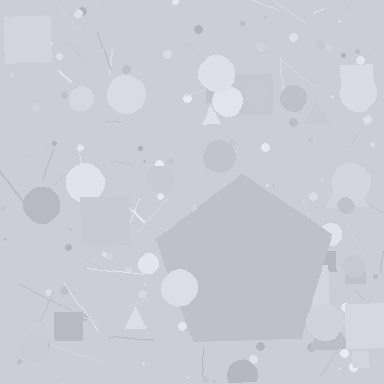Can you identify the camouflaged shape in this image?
The camouflaged shape is a pentagon.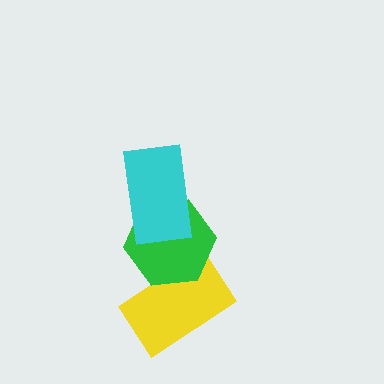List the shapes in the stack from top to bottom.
From top to bottom: the cyan rectangle, the green hexagon, the yellow rectangle.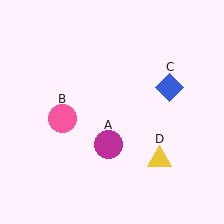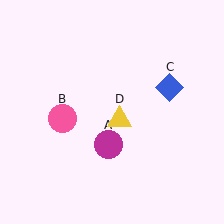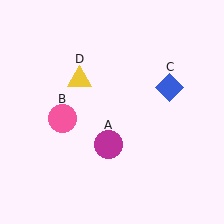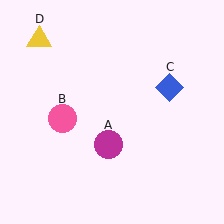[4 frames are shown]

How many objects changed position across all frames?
1 object changed position: yellow triangle (object D).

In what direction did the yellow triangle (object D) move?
The yellow triangle (object D) moved up and to the left.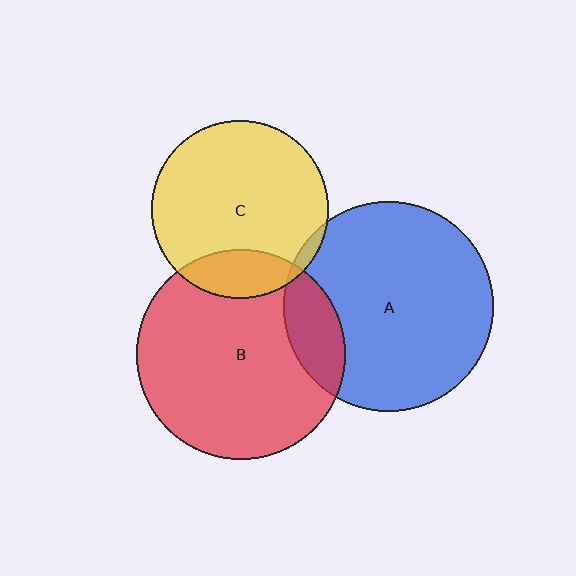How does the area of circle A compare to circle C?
Approximately 1.4 times.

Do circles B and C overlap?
Yes.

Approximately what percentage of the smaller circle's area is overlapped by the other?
Approximately 15%.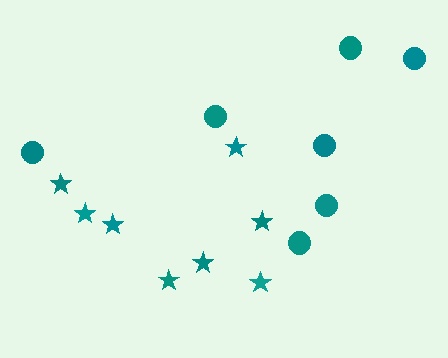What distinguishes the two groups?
There are 2 groups: one group of circles (7) and one group of stars (8).